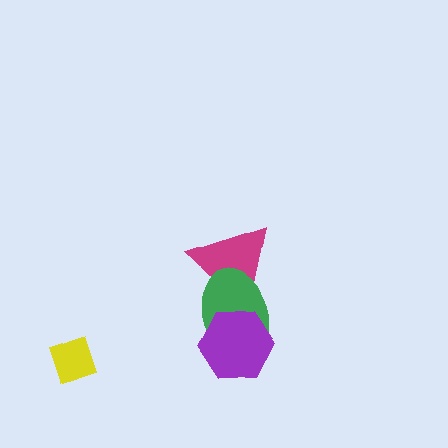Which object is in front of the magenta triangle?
The green ellipse is in front of the magenta triangle.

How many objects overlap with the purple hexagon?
1 object overlaps with the purple hexagon.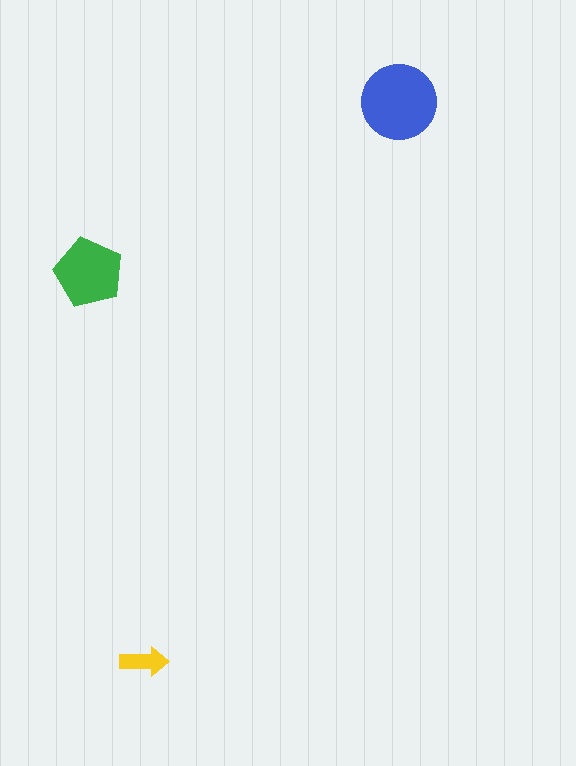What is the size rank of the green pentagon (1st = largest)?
2nd.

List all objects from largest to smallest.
The blue circle, the green pentagon, the yellow arrow.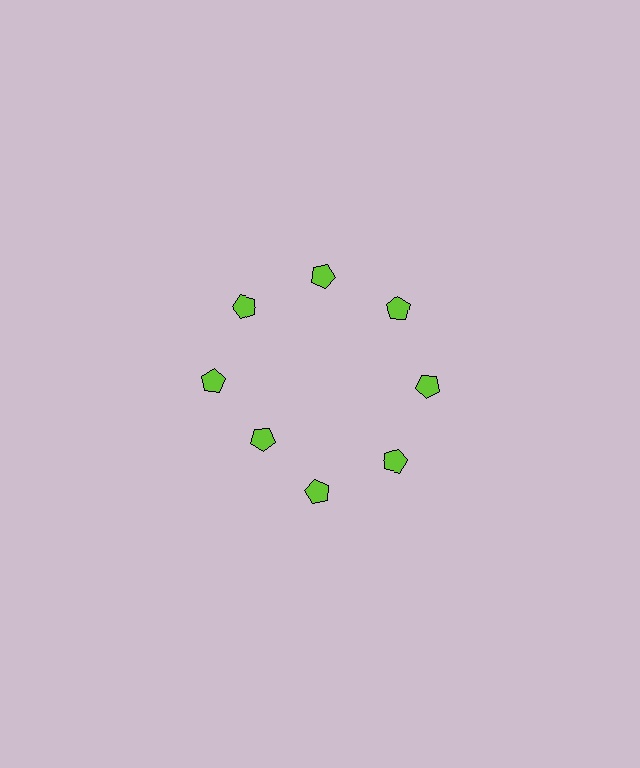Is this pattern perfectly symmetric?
No. The 8 lime pentagons are arranged in a ring, but one element near the 8 o'clock position is pulled inward toward the center, breaking the 8-fold rotational symmetry.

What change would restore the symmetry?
The symmetry would be restored by moving it outward, back onto the ring so that all 8 pentagons sit at equal angles and equal distance from the center.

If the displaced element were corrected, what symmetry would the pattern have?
It would have 8-fold rotational symmetry — the pattern would map onto itself every 45 degrees.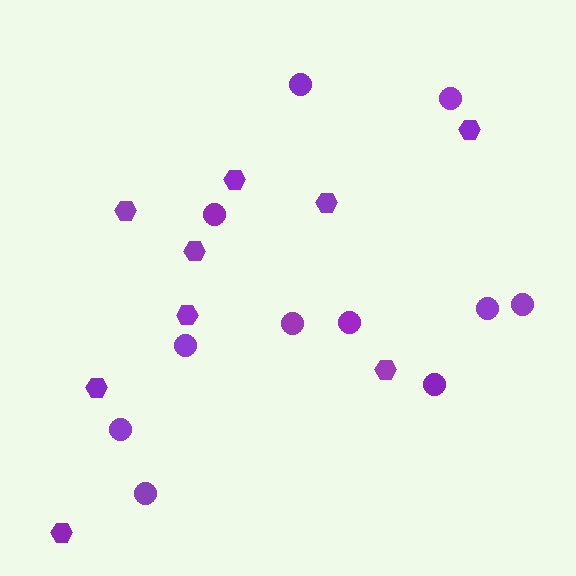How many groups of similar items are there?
There are 2 groups: one group of hexagons (9) and one group of circles (11).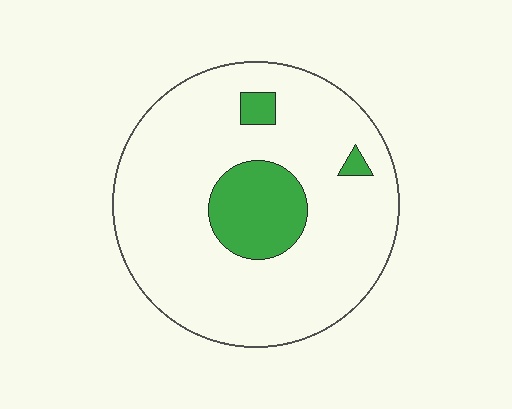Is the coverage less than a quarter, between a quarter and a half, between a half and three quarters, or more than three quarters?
Less than a quarter.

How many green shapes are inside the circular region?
3.